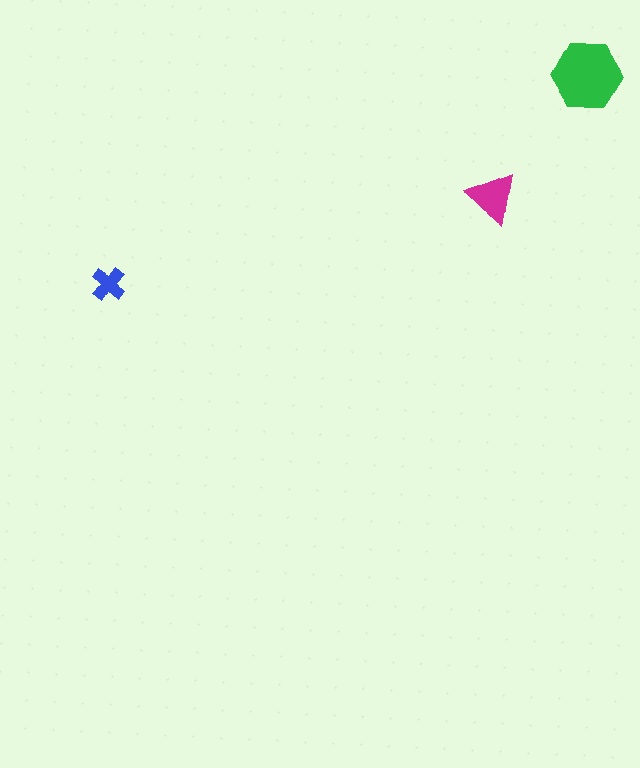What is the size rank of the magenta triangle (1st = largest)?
2nd.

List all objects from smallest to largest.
The blue cross, the magenta triangle, the green hexagon.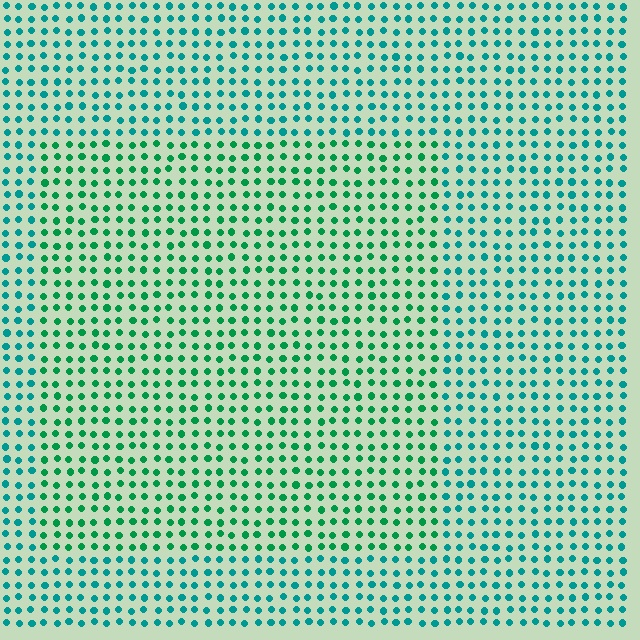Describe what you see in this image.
The image is filled with small teal elements in a uniform arrangement. A rectangle-shaped region is visible where the elements are tinted to a slightly different hue, forming a subtle color boundary.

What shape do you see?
I see a rectangle.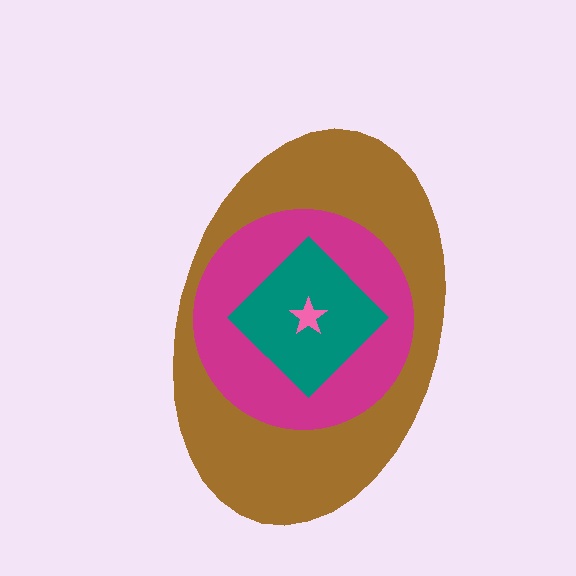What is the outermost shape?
The brown ellipse.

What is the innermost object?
The pink star.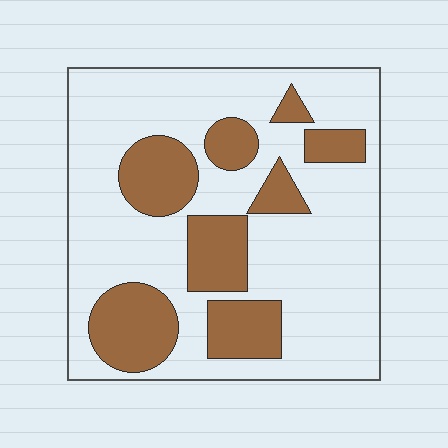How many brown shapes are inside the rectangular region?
8.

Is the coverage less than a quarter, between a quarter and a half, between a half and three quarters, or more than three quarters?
Between a quarter and a half.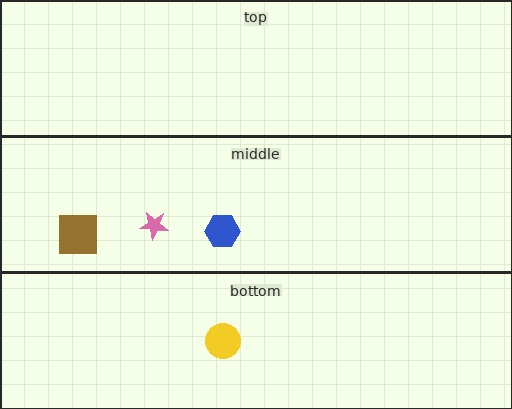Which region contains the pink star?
The middle region.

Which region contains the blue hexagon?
The middle region.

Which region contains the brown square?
The middle region.